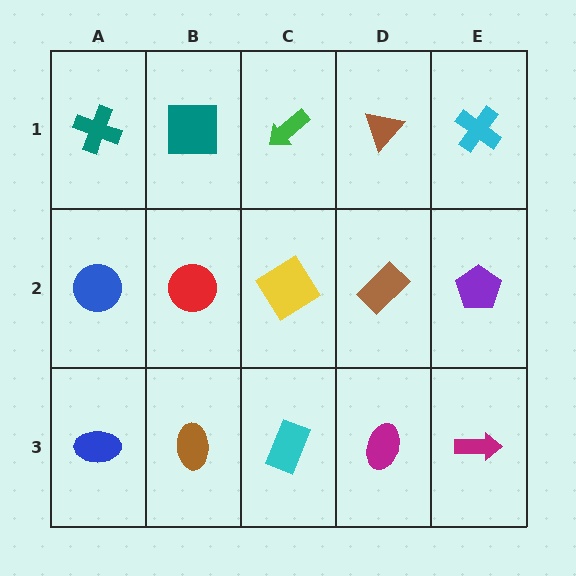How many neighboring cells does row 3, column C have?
3.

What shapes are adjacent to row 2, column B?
A teal square (row 1, column B), a brown ellipse (row 3, column B), a blue circle (row 2, column A), a yellow diamond (row 2, column C).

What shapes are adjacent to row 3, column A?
A blue circle (row 2, column A), a brown ellipse (row 3, column B).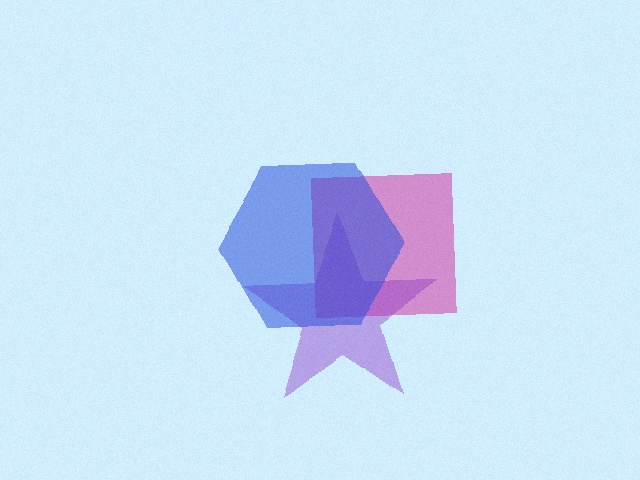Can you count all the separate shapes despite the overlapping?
Yes, there are 3 separate shapes.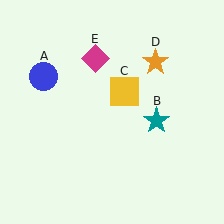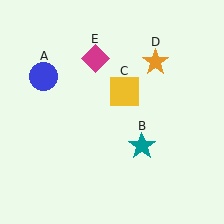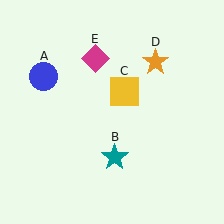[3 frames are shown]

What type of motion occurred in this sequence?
The teal star (object B) rotated clockwise around the center of the scene.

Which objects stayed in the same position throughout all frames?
Blue circle (object A) and yellow square (object C) and orange star (object D) and magenta diamond (object E) remained stationary.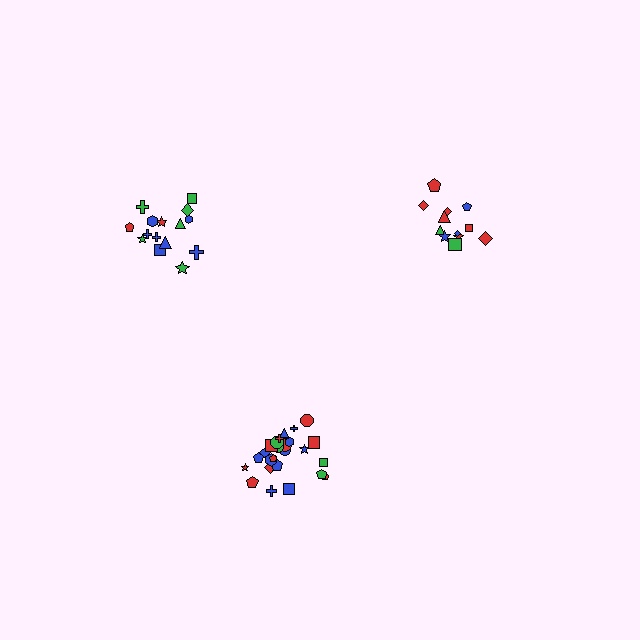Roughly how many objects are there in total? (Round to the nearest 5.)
Roughly 50 objects in total.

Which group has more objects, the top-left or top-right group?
The top-left group.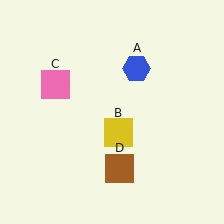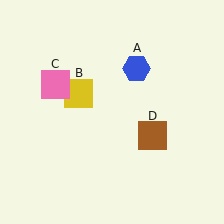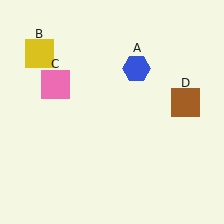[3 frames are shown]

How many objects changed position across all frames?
2 objects changed position: yellow square (object B), brown square (object D).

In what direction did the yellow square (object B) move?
The yellow square (object B) moved up and to the left.